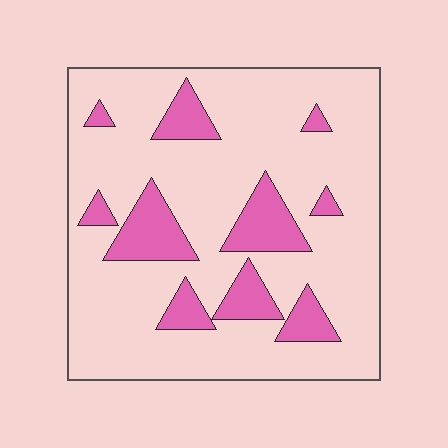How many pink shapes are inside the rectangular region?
10.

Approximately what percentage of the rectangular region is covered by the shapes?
Approximately 20%.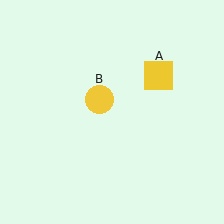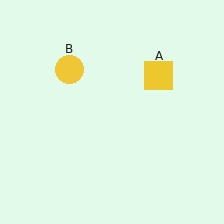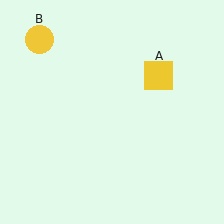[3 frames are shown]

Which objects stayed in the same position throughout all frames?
Yellow square (object A) remained stationary.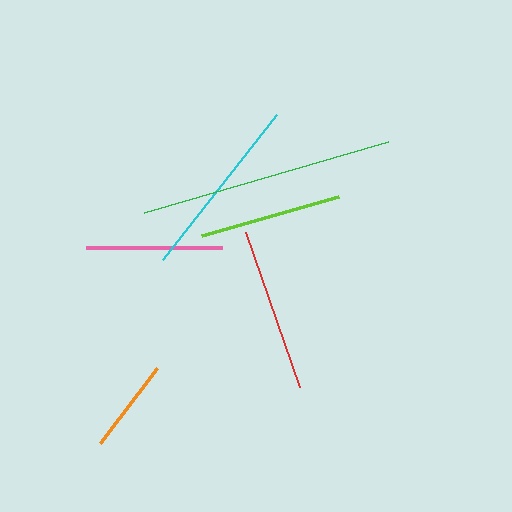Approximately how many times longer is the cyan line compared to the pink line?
The cyan line is approximately 1.4 times the length of the pink line.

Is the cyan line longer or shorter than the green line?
The green line is longer than the cyan line.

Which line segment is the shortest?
The orange line is the shortest at approximately 93 pixels.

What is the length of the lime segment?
The lime segment is approximately 142 pixels long.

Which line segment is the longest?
The green line is the longest at approximately 254 pixels.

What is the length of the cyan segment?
The cyan segment is approximately 184 pixels long.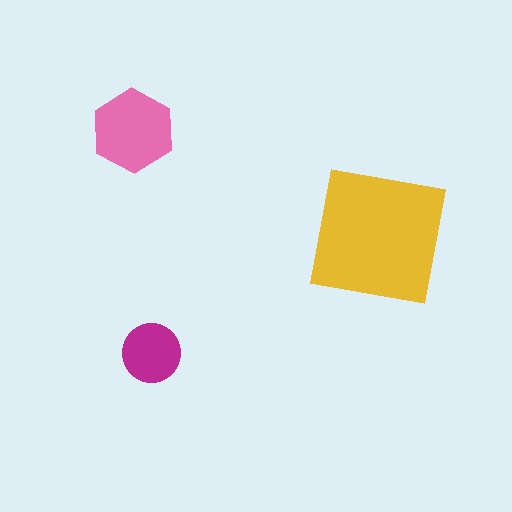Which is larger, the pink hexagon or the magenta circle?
The pink hexagon.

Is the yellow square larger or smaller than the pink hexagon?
Larger.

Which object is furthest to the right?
The yellow square is rightmost.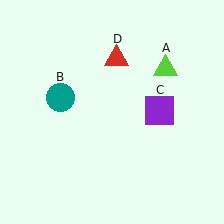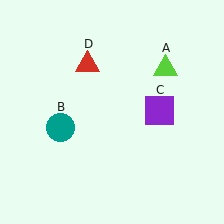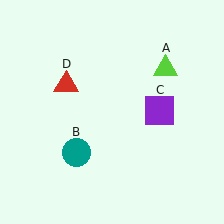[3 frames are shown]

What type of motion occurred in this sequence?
The teal circle (object B), red triangle (object D) rotated counterclockwise around the center of the scene.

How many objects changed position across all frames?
2 objects changed position: teal circle (object B), red triangle (object D).